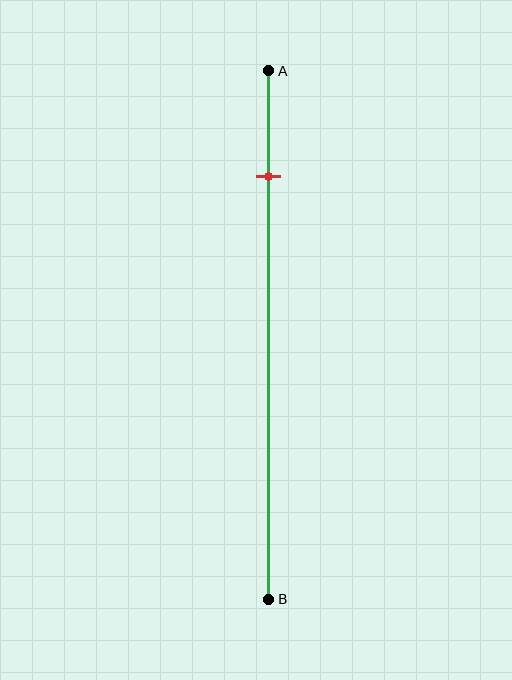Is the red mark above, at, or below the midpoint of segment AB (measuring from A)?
The red mark is above the midpoint of segment AB.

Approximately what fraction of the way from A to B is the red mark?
The red mark is approximately 20% of the way from A to B.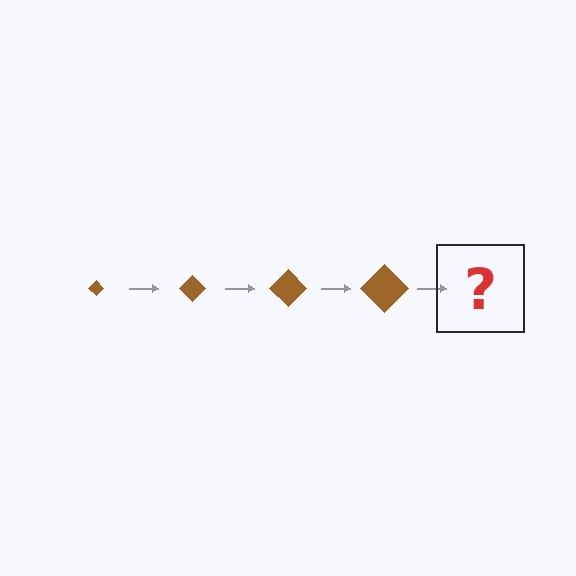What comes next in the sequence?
The next element should be a brown diamond, larger than the previous one.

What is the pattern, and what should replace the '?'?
The pattern is that the diamond gets progressively larger each step. The '?' should be a brown diamond, larger than the previous one.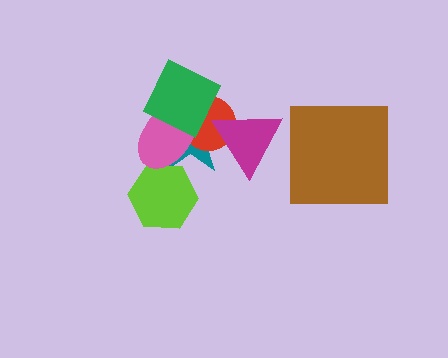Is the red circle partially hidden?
Yes, it is partially covered by another shape.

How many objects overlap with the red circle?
4 objects overlap with the red circle.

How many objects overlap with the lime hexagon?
2 objects overlap with the lime hexagon.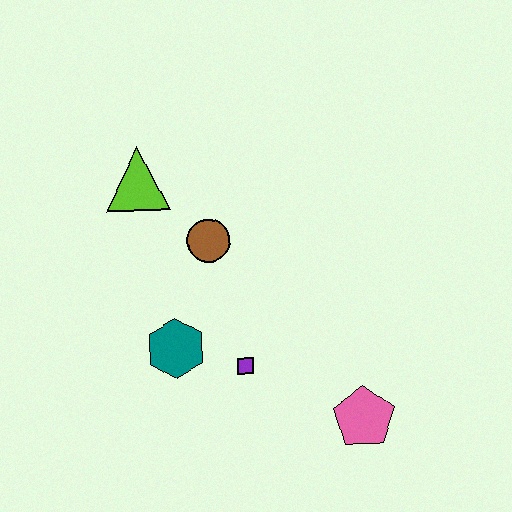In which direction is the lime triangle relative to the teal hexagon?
The lime triangle is above the teal hexagon.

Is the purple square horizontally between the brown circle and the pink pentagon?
Yes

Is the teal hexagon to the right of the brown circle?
No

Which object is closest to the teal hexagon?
The purple square is closest to the teal hexagon.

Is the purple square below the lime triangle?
Yes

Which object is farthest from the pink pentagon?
The lime triangle is farthest from the pink pentagon.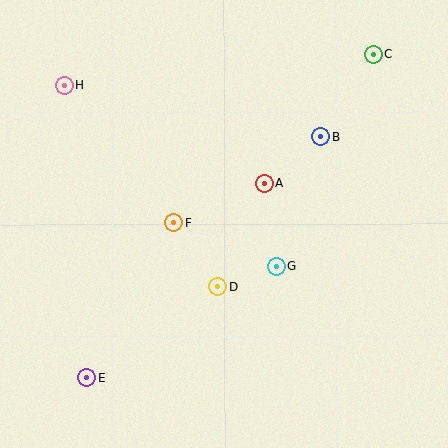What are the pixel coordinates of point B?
Point B is at (321, 136).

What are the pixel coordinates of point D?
Point D is at (218, 287).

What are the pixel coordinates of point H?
Point H is at (64, 86).